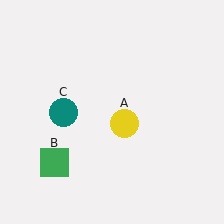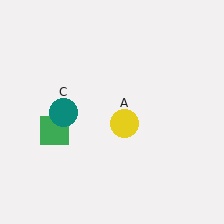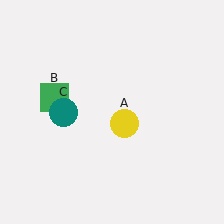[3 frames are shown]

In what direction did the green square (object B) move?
The green square (object B) moved up.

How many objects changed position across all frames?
1 object changed position: green square (object B).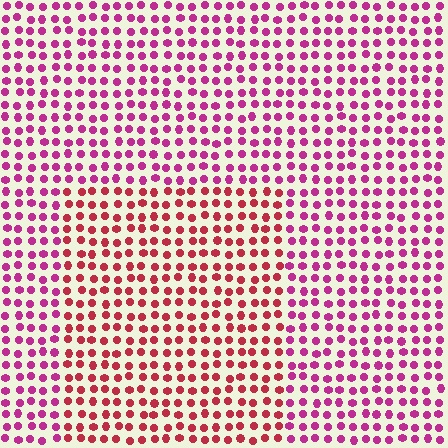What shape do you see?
I see a rectangle.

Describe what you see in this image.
The image is filled with small magenta elements in a uniform arrangement. A rectangle-shaped region is visible where the elements are tinted to a slightly different hue, forming a subtle color boundary.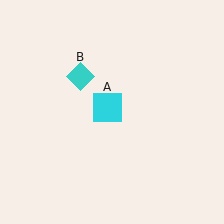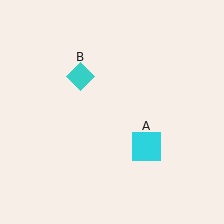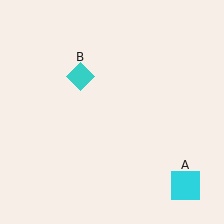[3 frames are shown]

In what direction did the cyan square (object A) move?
The cyan square (object A) moved down and to the right.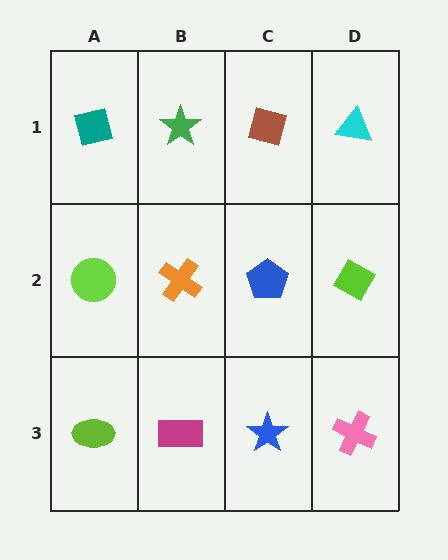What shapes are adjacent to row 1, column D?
A lime diamond (row 2, column D), a brown square (row 1, column C).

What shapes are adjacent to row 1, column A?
A lime circle (row 2, column A), a green star (row 1, column B).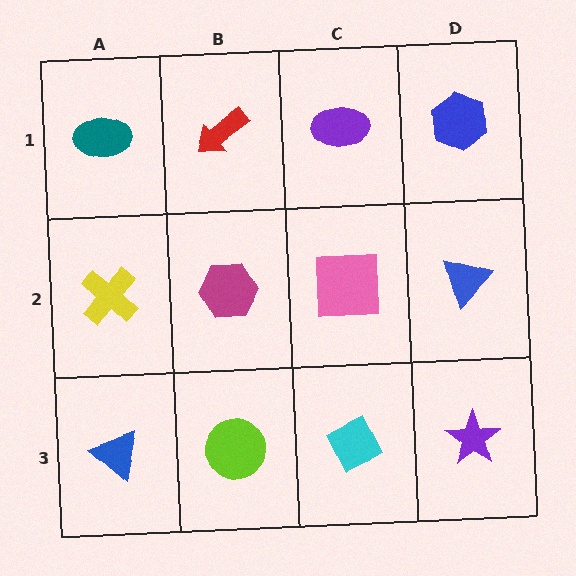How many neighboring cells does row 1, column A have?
2.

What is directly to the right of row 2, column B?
A pink square.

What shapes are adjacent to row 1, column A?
A yellow cross (row 2, column A), a red arrow (row 1, column B).